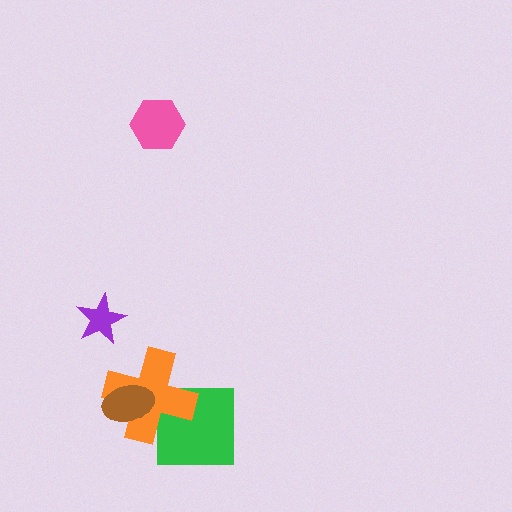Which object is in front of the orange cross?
The brown ellipse is in front of the orange cross.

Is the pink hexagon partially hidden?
No, no other shape covers it.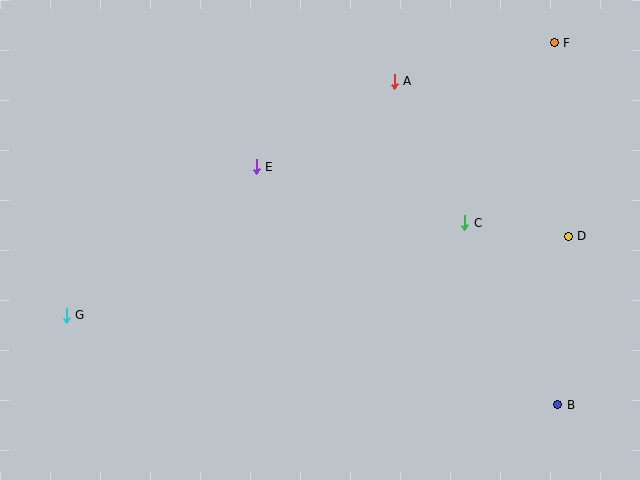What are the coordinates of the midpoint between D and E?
The midpoint between D and E is at (412, 201).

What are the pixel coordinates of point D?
Point D is at (568, 236).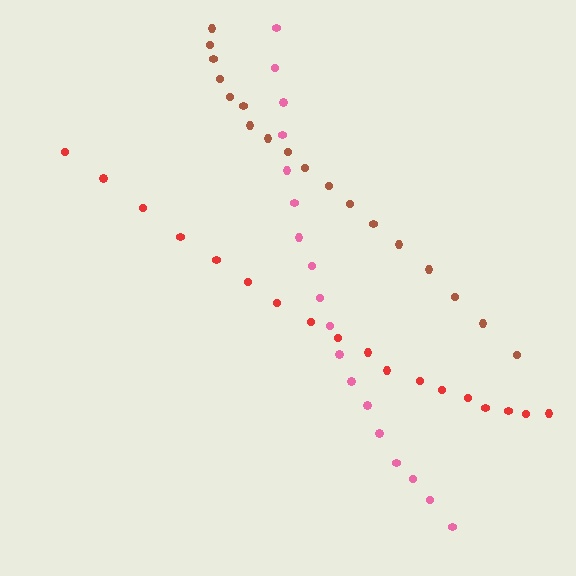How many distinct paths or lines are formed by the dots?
There are 3 distinct paths.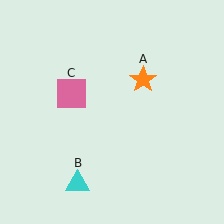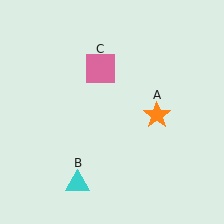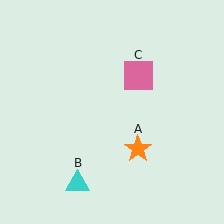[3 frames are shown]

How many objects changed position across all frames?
2 objects changed position: orange star (object A), pink square (object C).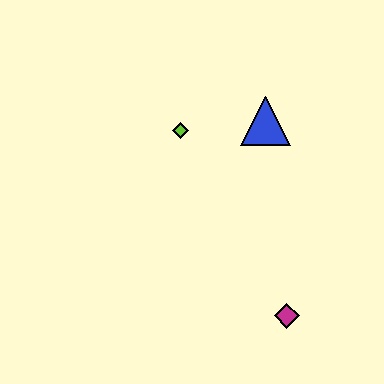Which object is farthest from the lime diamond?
The magenta diamond is farthest from the lime diamond.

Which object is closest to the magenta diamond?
The blue triangle is closest to the magenta diamond.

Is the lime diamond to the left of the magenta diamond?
Yes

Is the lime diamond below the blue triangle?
Yes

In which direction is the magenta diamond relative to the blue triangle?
The magenta diamond is below the blue triangle.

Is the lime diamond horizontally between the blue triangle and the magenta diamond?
No